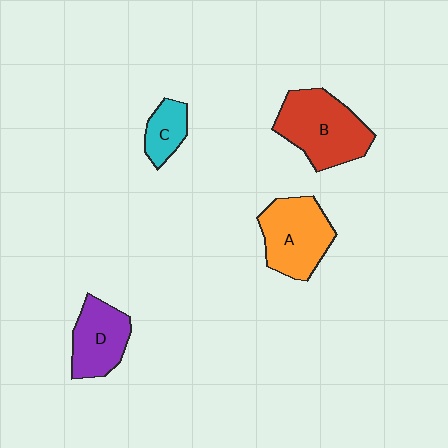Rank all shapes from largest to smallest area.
From largest to smallest: B (red), A (orange), D (purple), C (cyan).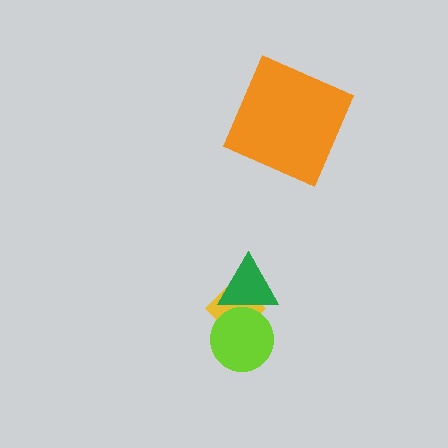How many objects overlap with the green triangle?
2 objects overlap with the green triangle.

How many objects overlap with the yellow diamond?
2 objects overlap with the yellow diamond.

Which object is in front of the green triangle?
The lime circle is in front of the green triangle.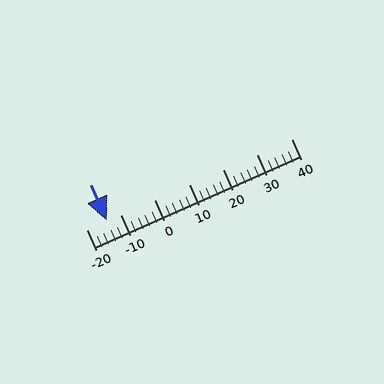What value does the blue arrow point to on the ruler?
The blue arrow points to approximately -14.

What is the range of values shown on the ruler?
The ruler shows values from -20 to 40.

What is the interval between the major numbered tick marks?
The major tick marks are spaced 10 units apart.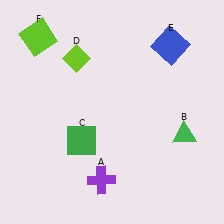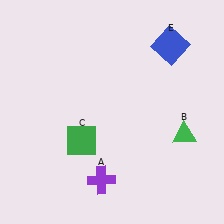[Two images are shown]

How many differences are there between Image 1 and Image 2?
There are 2 differences between the two images.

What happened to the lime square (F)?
The lime square (F) was removed in Image 2. It was in the top-left area of Image 1.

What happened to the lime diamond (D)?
The lime diamond (D) was removed in Image 2. It was in the top-left area of Image 1.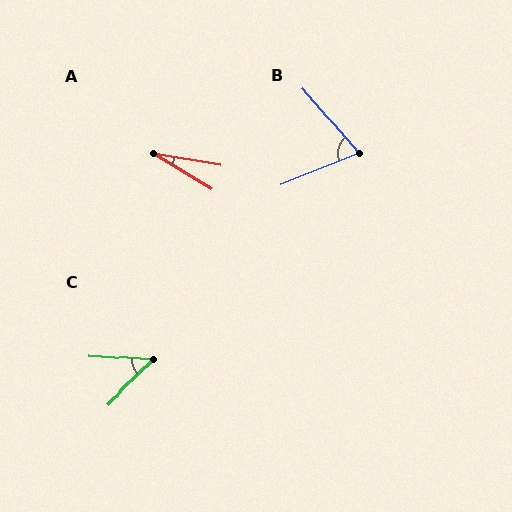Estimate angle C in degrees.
Approximately 48 degrees.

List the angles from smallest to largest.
A (22°), C (48°), B (71°).